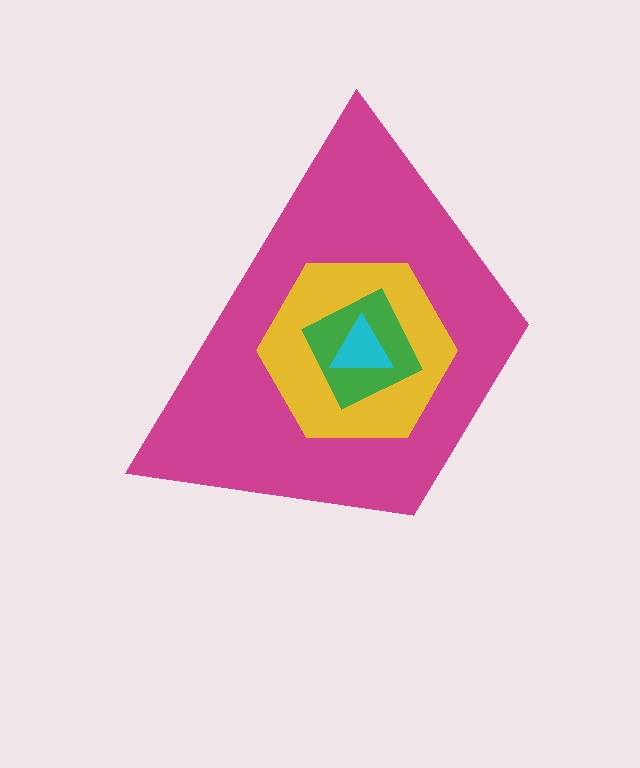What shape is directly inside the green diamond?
The cyan triangle.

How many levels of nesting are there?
4.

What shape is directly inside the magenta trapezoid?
The yellow hexagon.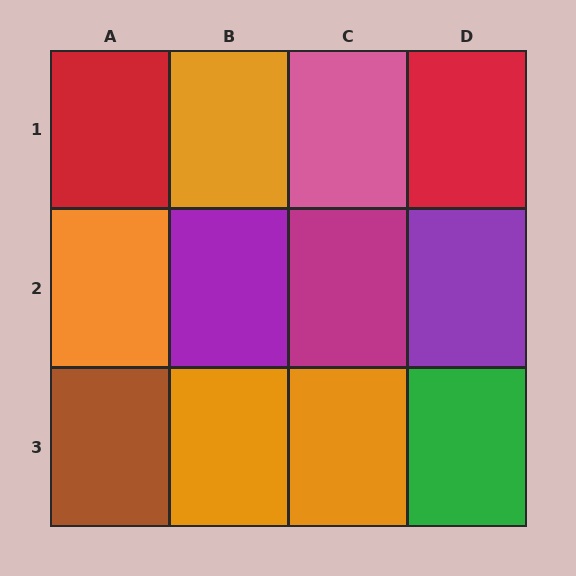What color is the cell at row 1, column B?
Orange.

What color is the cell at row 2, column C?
Magenta.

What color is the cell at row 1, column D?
Red.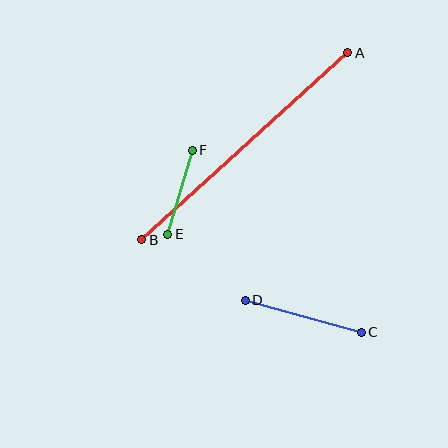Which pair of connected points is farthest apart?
Points A and B are farthest apart.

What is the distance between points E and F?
The distance is approximately 88 pixels.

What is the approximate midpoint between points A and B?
The midpoint is at approximately (245, 146) pixels.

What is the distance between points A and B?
The distance is approximately 278 pixels.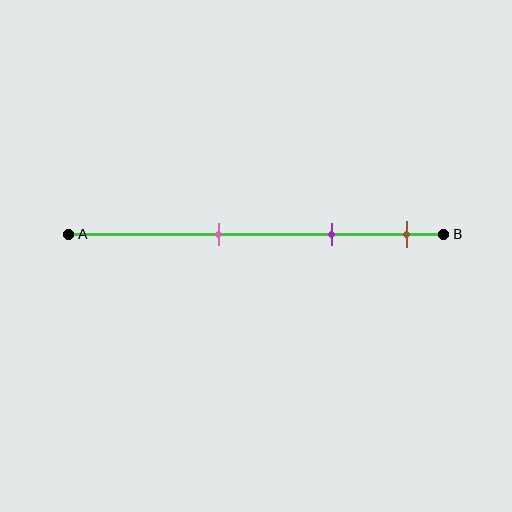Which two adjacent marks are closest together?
The purple and brown marks are the closest adjacent pair.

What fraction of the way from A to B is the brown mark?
The brown mark is approximately 90% (0.9) of the way from A to B.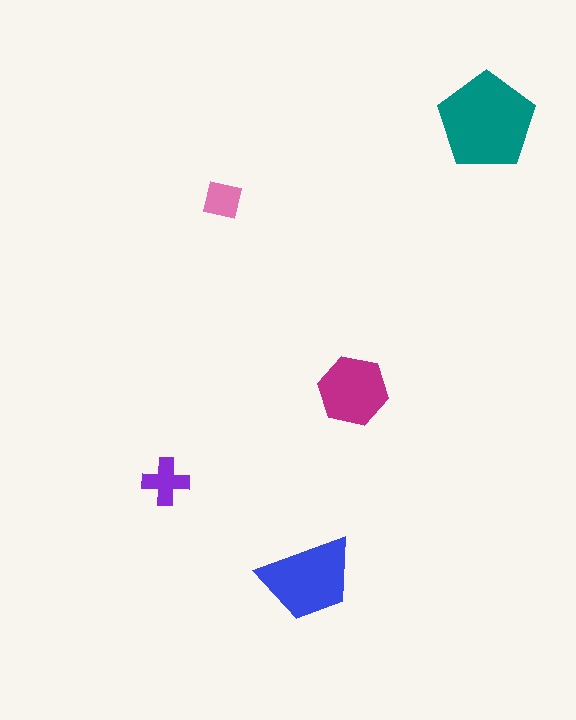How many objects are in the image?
There are 5 objects in the image.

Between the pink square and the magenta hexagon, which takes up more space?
The magenta hexagon.